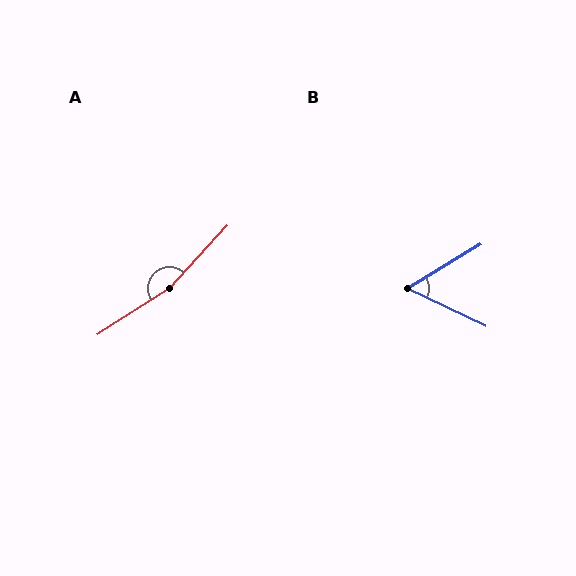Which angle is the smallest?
B, at approximately 57 degrees.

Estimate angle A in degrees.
Approximately 165 degrees.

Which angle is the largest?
A, at approximately 165 degrees.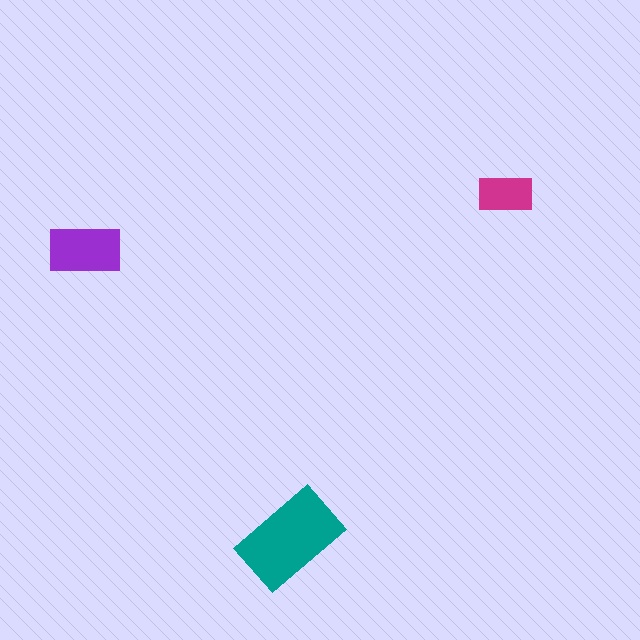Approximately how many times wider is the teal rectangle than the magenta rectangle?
About 2 times wider.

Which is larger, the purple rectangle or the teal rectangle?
The teal one.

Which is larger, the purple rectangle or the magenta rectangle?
The purple one.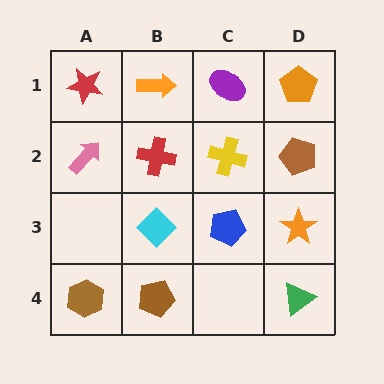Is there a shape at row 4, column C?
No, that cell is empty.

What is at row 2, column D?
A brown pentagon.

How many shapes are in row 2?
4 shapes.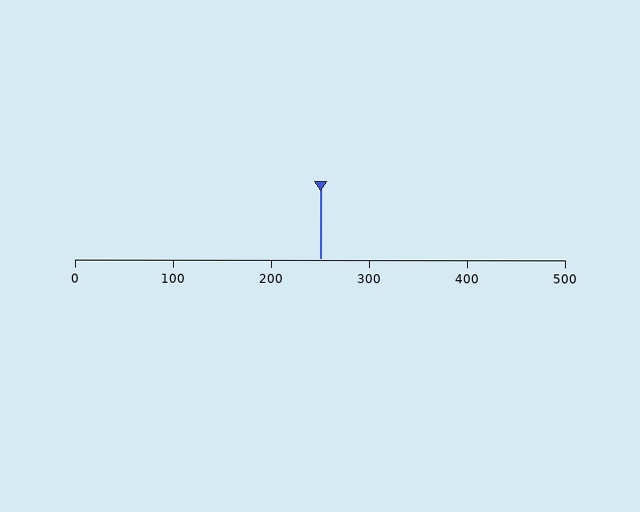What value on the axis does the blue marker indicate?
The marker indicates approximately 250.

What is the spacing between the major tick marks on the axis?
The major ticks are spaced 100 apart.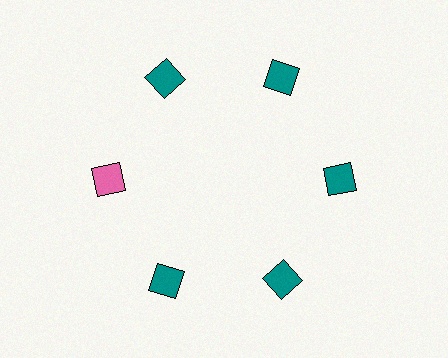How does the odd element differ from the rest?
It has a different color: pink instead of teal.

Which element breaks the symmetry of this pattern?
The pink square at roughly the 9 o'clock position breaks the symmetry. All other shapes are teal squares.